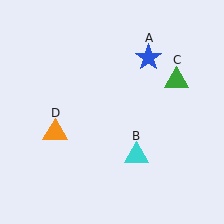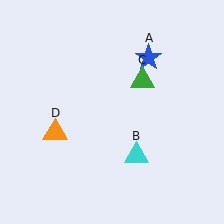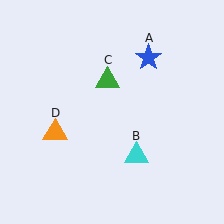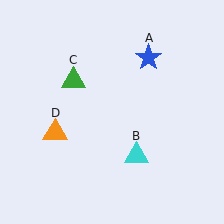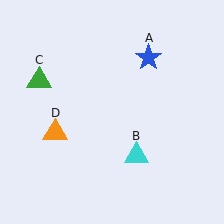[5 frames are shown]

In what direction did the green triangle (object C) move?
The green triangle (object C) moved left.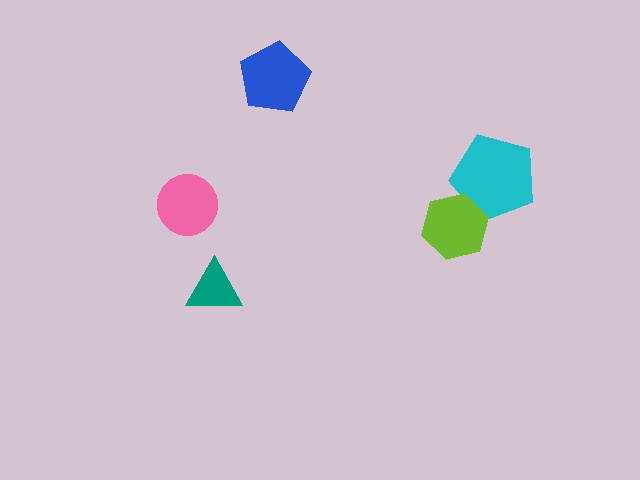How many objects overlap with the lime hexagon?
1 object overlaps with the lime hexagon.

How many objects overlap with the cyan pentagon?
1 object overlaps with the cyan pentagon.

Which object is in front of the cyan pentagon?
The lime hexagon is in front of the cyan pentagon.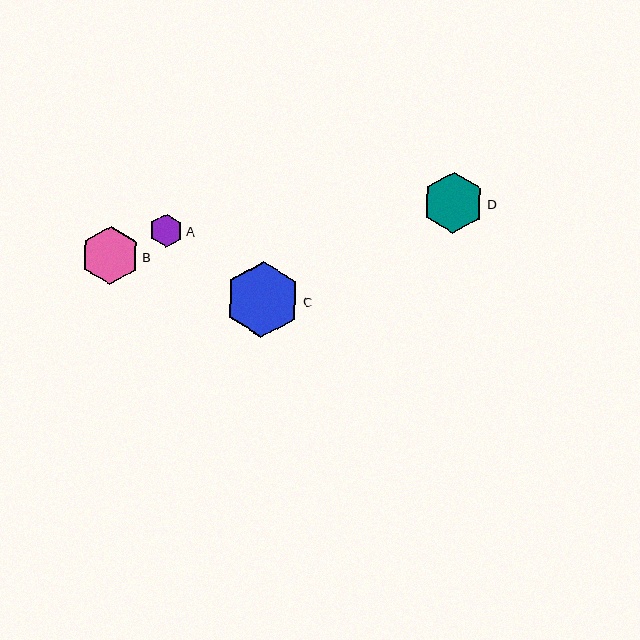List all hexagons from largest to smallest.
From largest to smallest: C, D, B, A.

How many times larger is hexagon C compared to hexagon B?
Hexagon C is approximately 1.3 times the size of hexagon B.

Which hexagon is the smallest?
Hexagon A is the smallest with a size of approximately 33 pixels.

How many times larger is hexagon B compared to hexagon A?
Hexagon B is approximately 1.7 times the size of hexagon A.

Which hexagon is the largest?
Hexagon C is the largest with a size of approximately 76 pixels.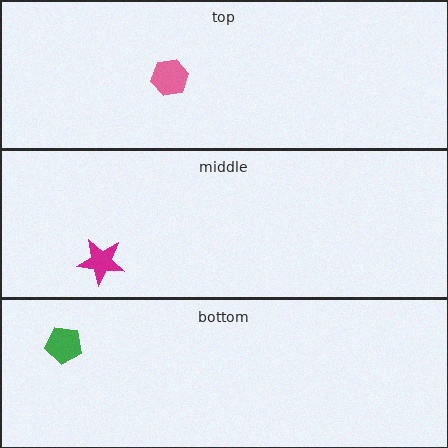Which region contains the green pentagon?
The bottom region.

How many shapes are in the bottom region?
1.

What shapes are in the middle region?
The magenta star.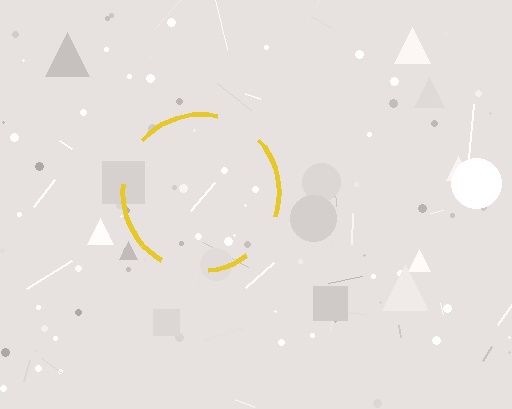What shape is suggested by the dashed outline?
The dashed outline suggests a circle.